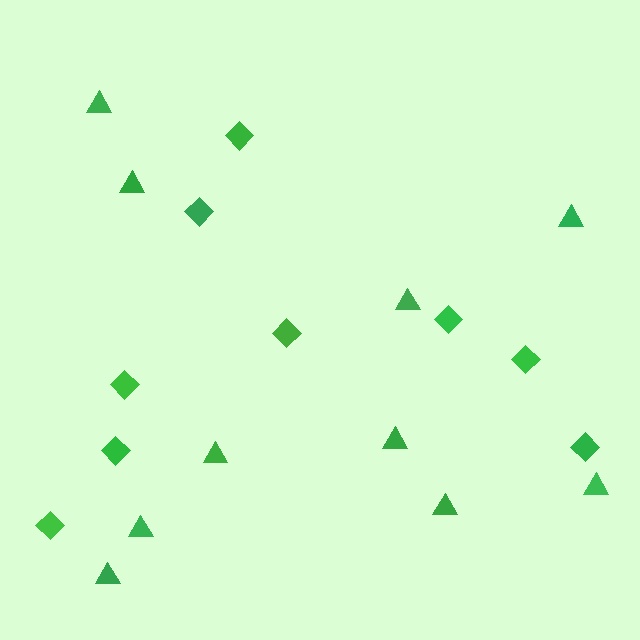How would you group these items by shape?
There are 2 groups: one group of triangles (10) and one group of diamonds (9).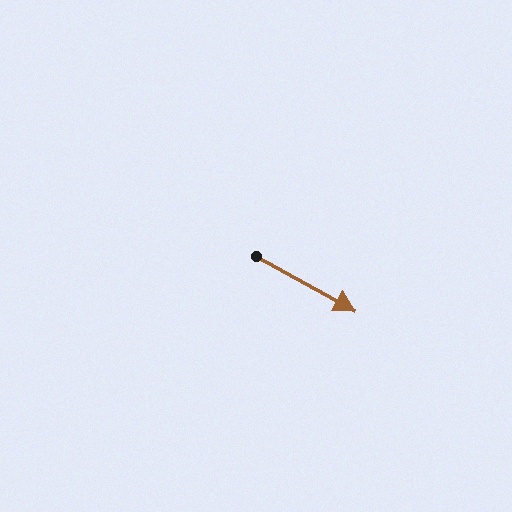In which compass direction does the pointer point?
Southeast.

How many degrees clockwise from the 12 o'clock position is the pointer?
Approximately 119 degrees.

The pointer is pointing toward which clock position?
Roughly 4 o'clock.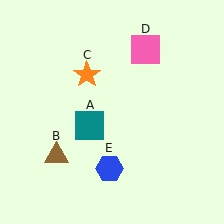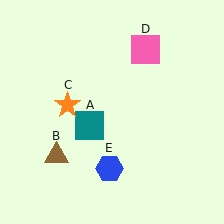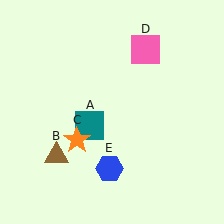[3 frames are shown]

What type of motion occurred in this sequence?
The orange star (object C) rotated counterclockwise around the center of the scene.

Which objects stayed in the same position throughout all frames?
Teal square (object A) and brown triangle (object B) and pink square (object D) and blue hexagon (object E) remained stationary.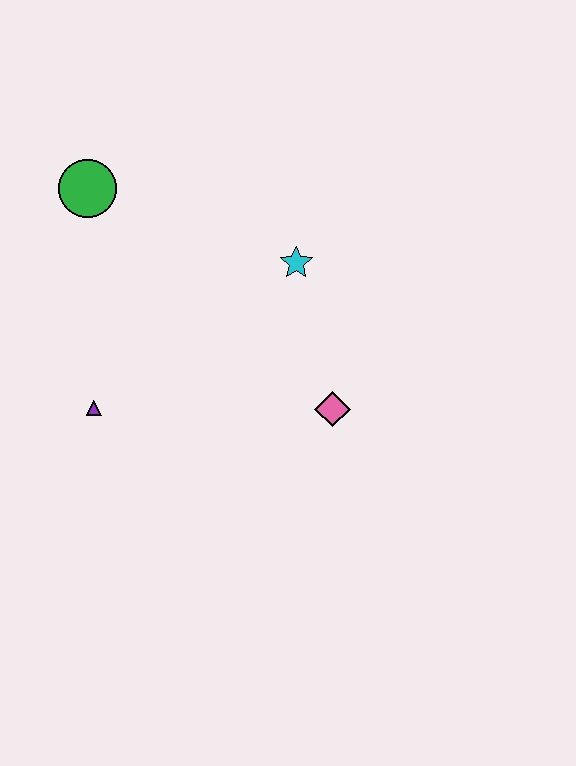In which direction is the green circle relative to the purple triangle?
The green circle is above the purple triangle.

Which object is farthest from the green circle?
The pink diamond is farthest from the green circle.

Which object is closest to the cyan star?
The pink diamond is closest to the cyan star.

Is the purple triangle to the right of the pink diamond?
No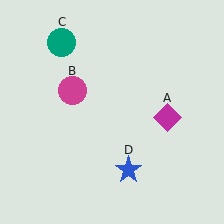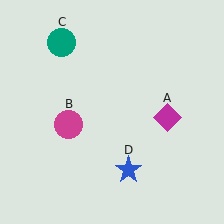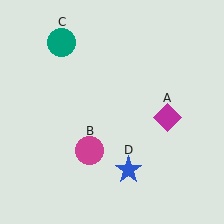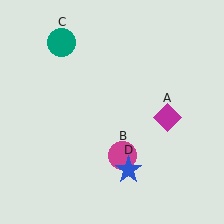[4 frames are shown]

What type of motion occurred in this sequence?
The magenta circle (object B) rotated counterclockwise around the center of the scene.